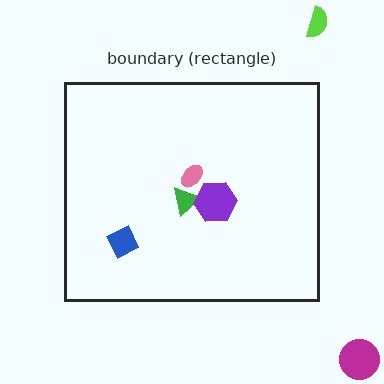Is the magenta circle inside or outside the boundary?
Outside.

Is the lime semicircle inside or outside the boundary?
Outside.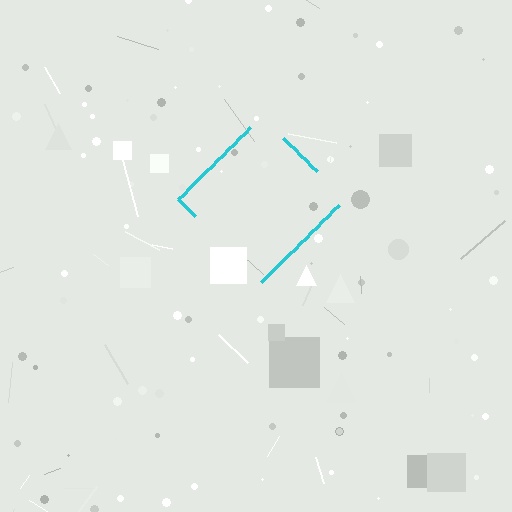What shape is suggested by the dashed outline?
The dashed outline suggests a diamond.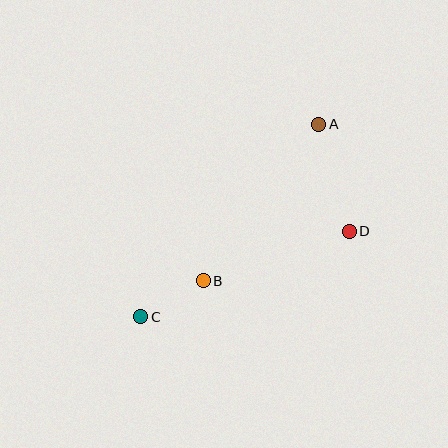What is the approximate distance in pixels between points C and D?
The distance between C and D is approximately 225 pixels.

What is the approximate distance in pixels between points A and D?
The distance between A and D is approximately 111 pixels.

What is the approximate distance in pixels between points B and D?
The distance between B and D is approximately 154 pixels.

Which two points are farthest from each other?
Points A and C are farthest from each other.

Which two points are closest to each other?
Points B and C are closest to each other.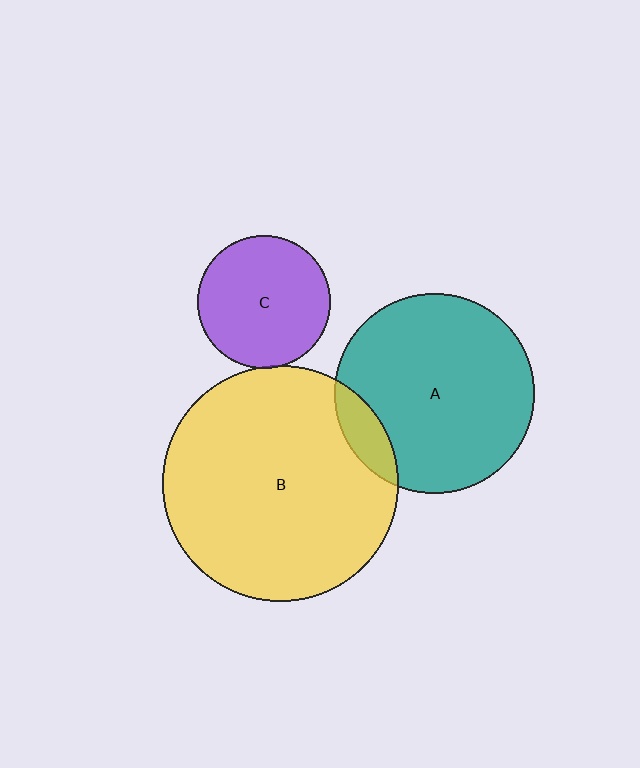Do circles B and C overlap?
Yes.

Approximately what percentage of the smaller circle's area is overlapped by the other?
Approximately 5%.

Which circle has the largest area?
Circle B (yellow).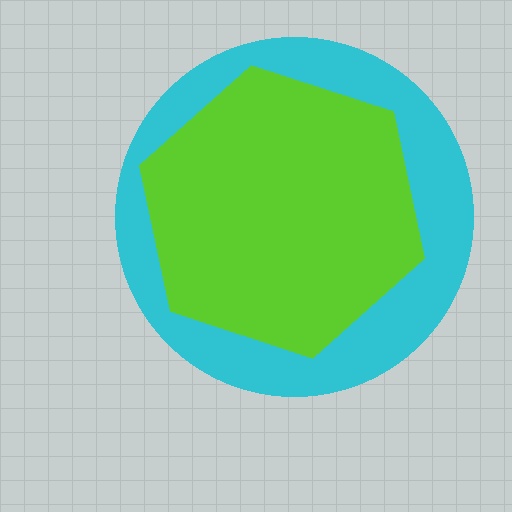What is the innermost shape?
The lime hexagon.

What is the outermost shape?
The cyan circle.